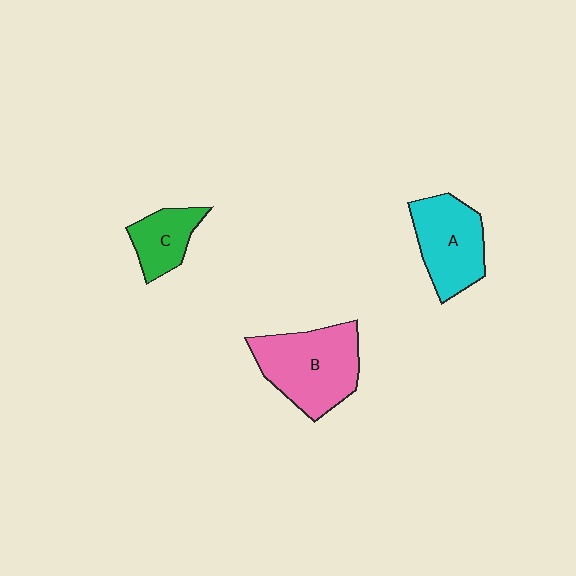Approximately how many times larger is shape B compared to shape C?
Approximately 2.0 times.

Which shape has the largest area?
Shape B (pink).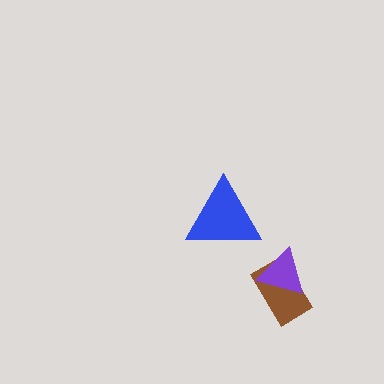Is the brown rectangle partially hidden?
Yes, it is partially covered by another shape.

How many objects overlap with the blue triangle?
0 objects overlap with the blue triangle.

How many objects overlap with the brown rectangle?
1 object overlaps with the brown rectangle.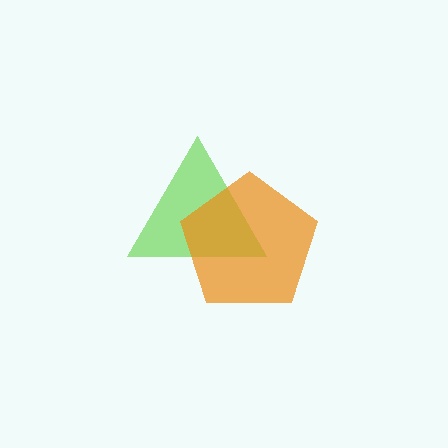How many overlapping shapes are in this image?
There are 2 overlapping shapes in the image.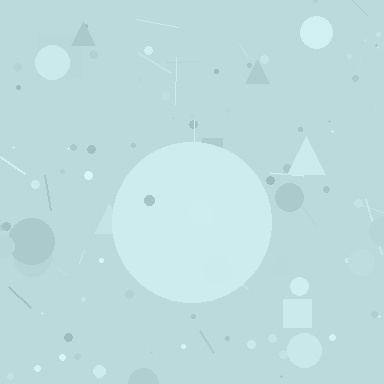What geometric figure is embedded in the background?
A circle is embedded in the background.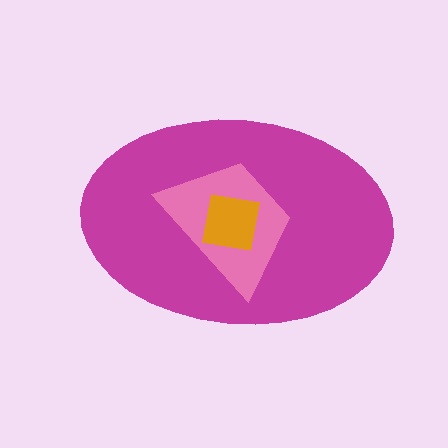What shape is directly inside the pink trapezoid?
The orange square.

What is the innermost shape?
The orange square.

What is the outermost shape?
The magenta ellipse.